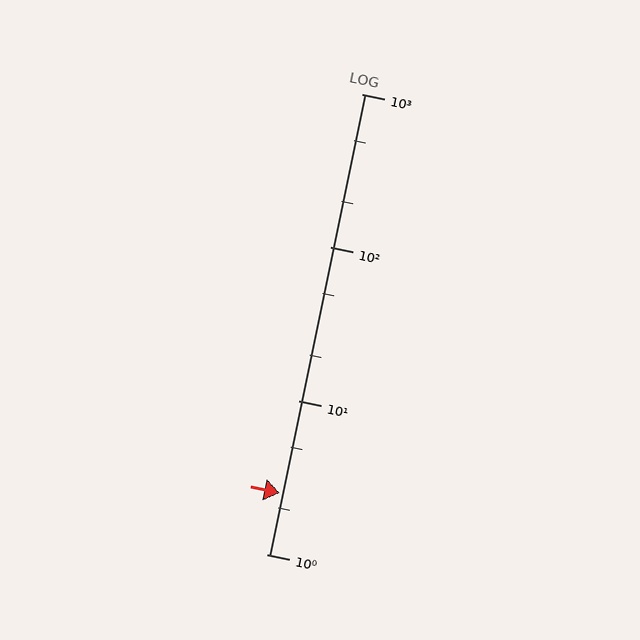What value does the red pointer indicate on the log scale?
The pointer indicates approximately 2.5.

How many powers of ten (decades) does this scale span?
The scale spans 3 decades, from 1 to 1000.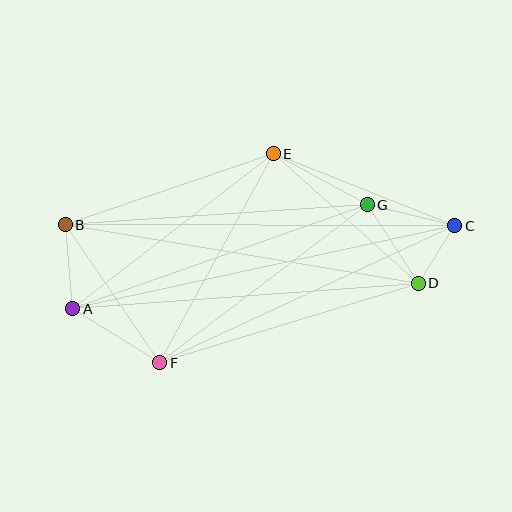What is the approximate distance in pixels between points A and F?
The distance between A and F is approximately 102 pixels.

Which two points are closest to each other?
Points C and D are closest to each other.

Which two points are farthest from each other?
Points A and C are farthest from each other.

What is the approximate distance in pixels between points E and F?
The distance between E and F is approximately 238 pixels.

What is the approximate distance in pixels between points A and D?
The distance between A and D is approximately 346 pixels.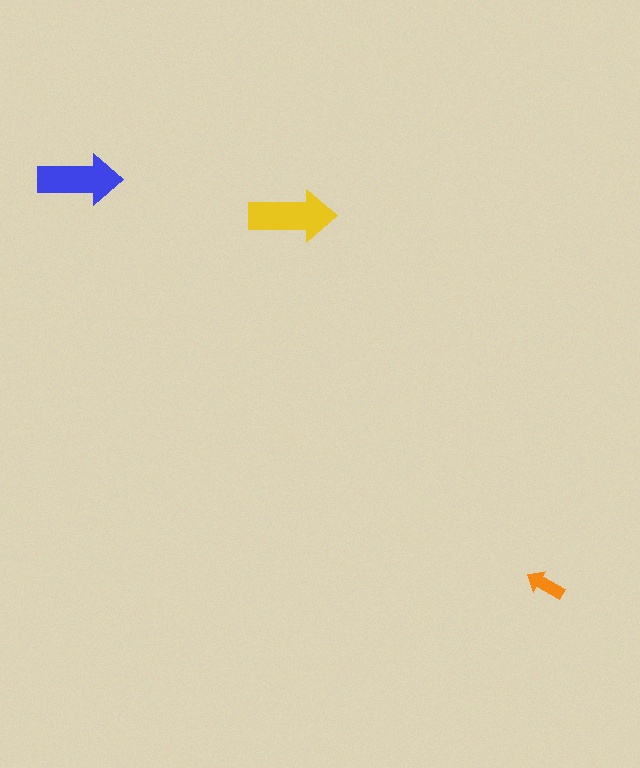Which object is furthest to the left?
The blue arrow is leftmost.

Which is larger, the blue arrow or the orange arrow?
The blue one.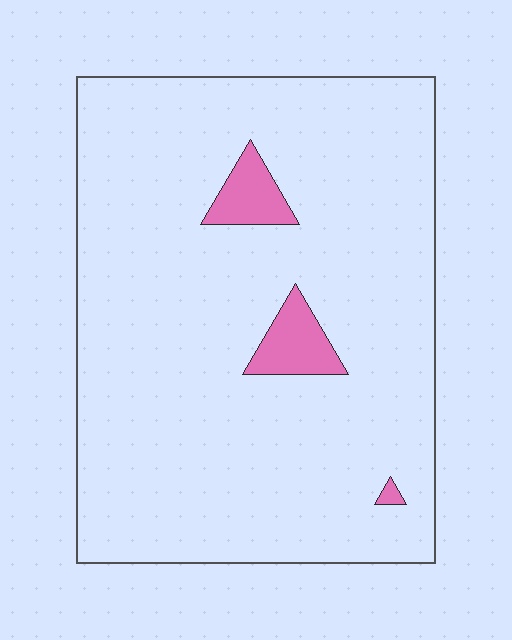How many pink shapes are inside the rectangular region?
3.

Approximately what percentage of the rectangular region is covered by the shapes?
Approximately 5%.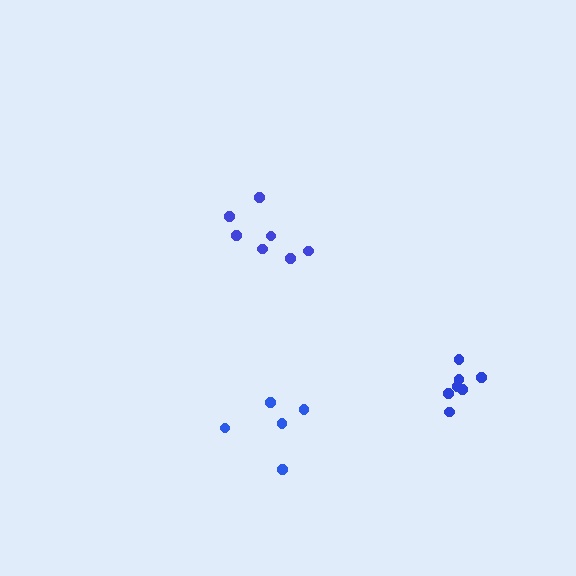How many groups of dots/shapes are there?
There are 3 groups.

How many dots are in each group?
Group 1: 5 dots, Group 2: 7 dots, Group 3: 7 dots (19 total).